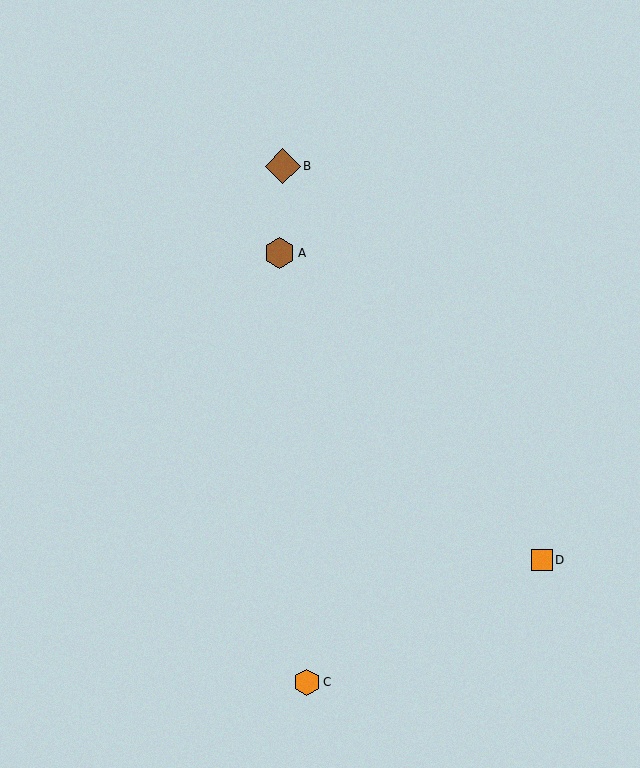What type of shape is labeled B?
Shape B is a brown diamond.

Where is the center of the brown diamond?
The center of the brown diamond is at (283, 167).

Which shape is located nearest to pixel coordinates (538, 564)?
The orange square (labeled D) at (542, 560) is nearest to that location.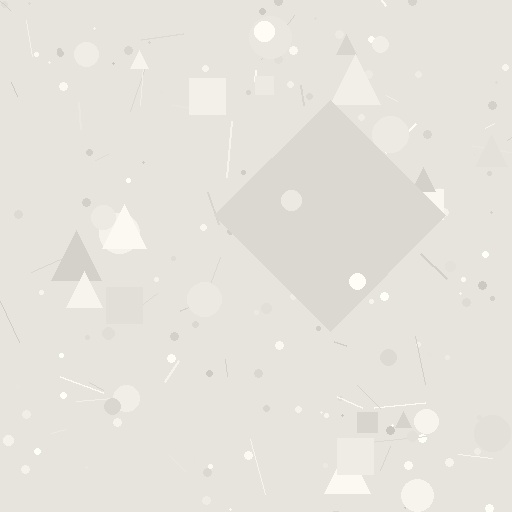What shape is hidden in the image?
A diamond is hidden in the image.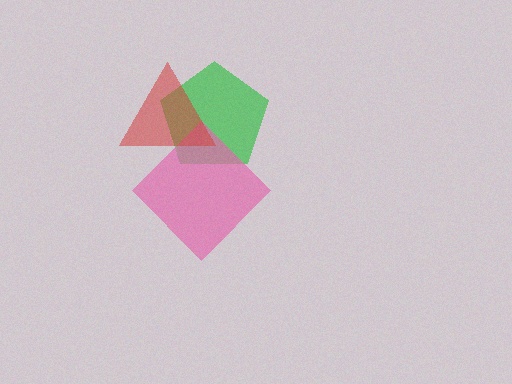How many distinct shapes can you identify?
There are 3 distinct shapes: a green pentagon, a pink diamond, a red triangle.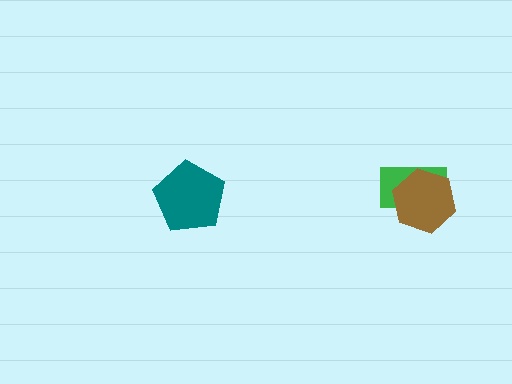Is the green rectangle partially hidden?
Yes, it is partially covered by another shape.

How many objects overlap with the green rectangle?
1 object overlaps with the green rectangle.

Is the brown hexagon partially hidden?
No, no other shape covers it.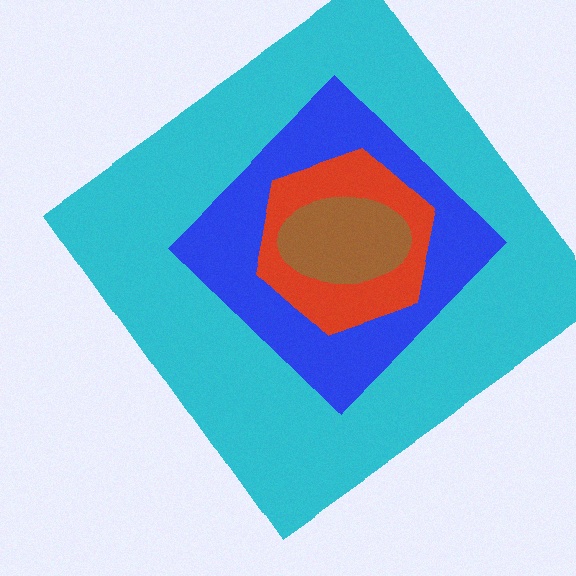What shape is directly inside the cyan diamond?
The blue diamond.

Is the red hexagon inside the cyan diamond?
Yes.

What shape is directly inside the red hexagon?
The brown ellipse.